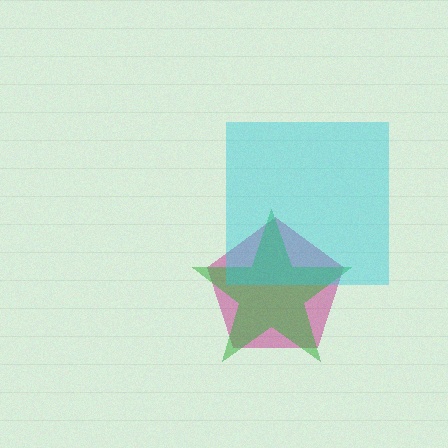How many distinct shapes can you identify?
There are 3 distinct shapes: a magenta pentagon, a green star, a cyan square.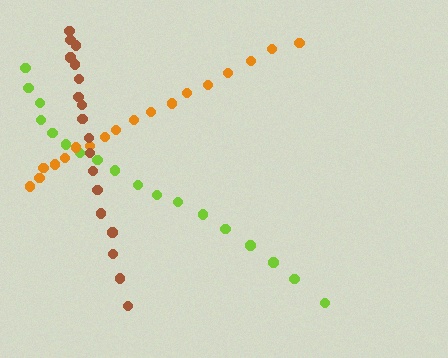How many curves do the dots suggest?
There are 3 distinct paths.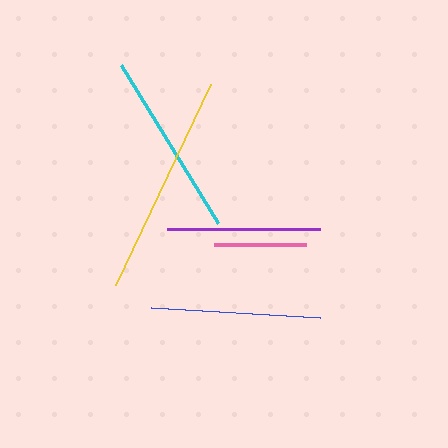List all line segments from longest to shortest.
From longest to shortest: yellow, cyan, blue, purple, pink.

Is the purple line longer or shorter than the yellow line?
The yellow line is longer than the purple line.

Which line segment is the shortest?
The pink line is the shortest at approximately 92 pixels.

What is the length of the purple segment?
The purple segment is approximately 153 pixels long.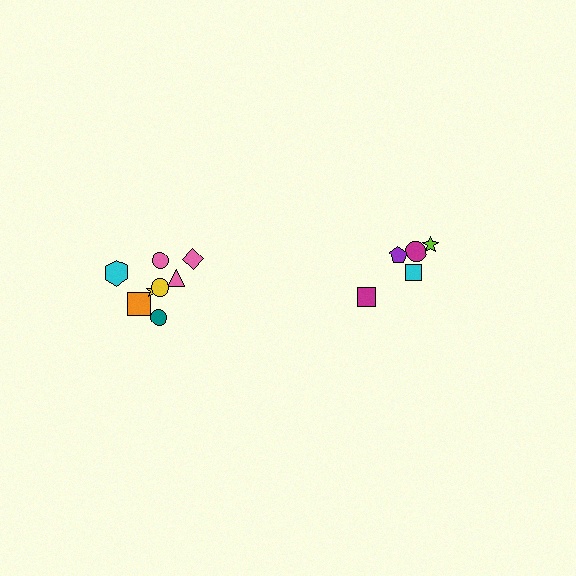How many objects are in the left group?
There are 8 objects.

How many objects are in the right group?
There are 5 objects.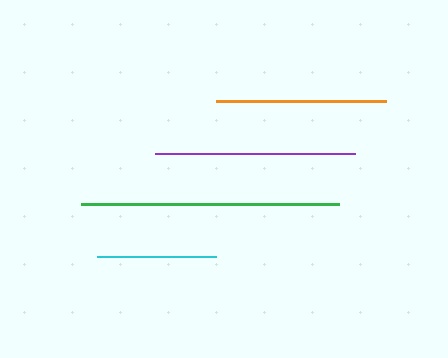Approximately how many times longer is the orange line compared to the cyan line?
The orange line is approximately 1.4 times the length of the cyan line.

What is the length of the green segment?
The green segment is approximately 257 pixels long.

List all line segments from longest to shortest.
From longest to shortest: green, purple, orange, cyan.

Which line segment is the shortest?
The cyan line is the shortest at approximately 119 pixels.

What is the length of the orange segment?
The orange segment is approximately 170 pixels long.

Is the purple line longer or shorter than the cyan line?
The purple line is longer than the cyan line.